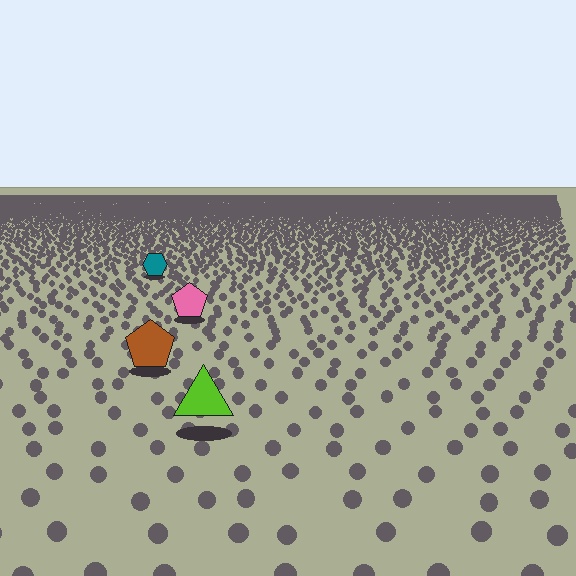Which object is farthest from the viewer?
The teal hexagon is farthest from the viewer. It appears smaller and the ground texture around it is denser.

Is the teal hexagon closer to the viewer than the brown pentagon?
No. The brown pentagon is closer — you can tell from the texture gradient: the ground texture is coarser near it.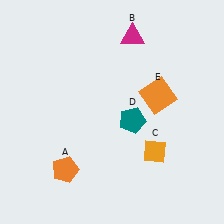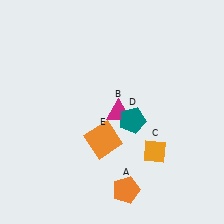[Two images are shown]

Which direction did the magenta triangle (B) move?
The magenta triangle (B) moved down.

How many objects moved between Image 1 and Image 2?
3 objects moved between the two images.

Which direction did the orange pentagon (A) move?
The orange pentagon (A) moved right.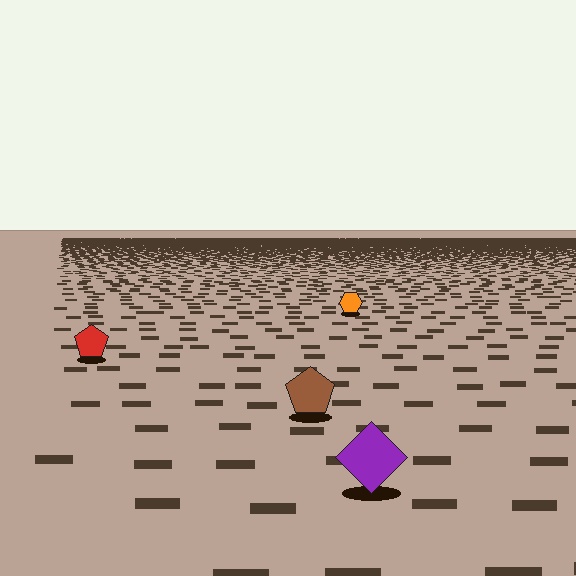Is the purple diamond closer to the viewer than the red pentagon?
Yes. The purple diamond is closer — you can tell from the texture gradient: the ground texture is coarser near it.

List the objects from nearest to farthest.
From nearest to farthest: the purple diamond, the brown pentagon, the red pentagon, the orange hexagon.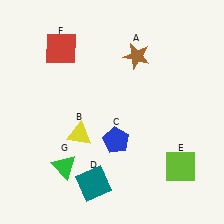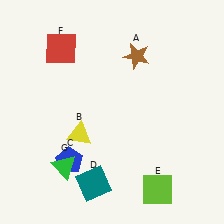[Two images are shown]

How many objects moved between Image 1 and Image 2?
2 objects moved between the two images.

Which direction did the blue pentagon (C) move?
The blue pentagon (C) moved left.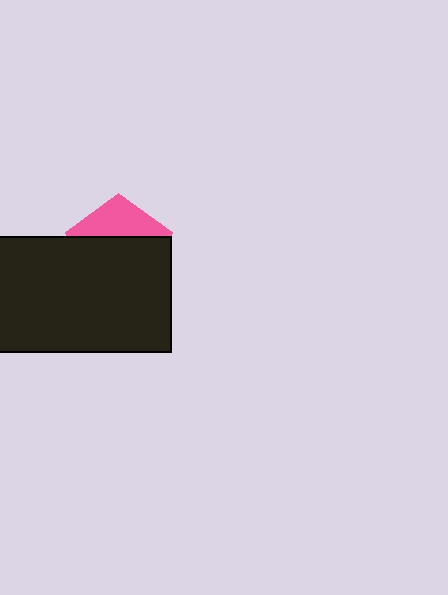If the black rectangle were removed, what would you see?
You would see the complete pink pentagon.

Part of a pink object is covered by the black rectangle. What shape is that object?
It is a pentagon.